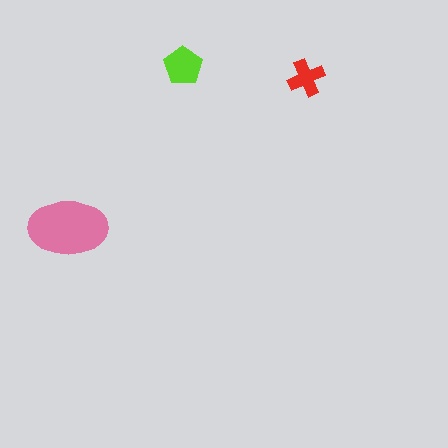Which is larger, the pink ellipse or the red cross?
The pink ellipse.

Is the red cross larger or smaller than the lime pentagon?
Smaller.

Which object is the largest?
The pink ellipse.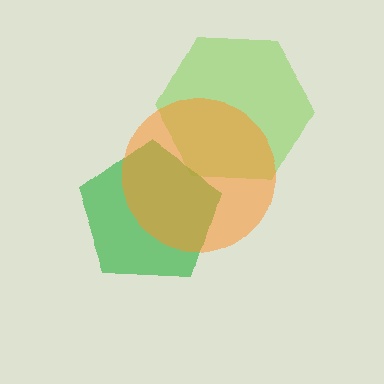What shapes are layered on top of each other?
The layered shapes are: a lime hexagon, a green pentagon, an orange circle.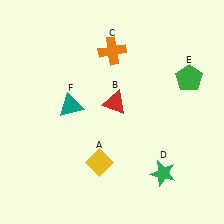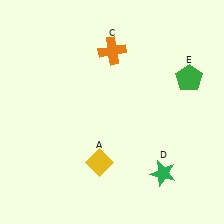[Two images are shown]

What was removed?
The teal triangle (F), the red triangle (B) were removed in Image 2.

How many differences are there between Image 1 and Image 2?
There are 2 differences between the two images.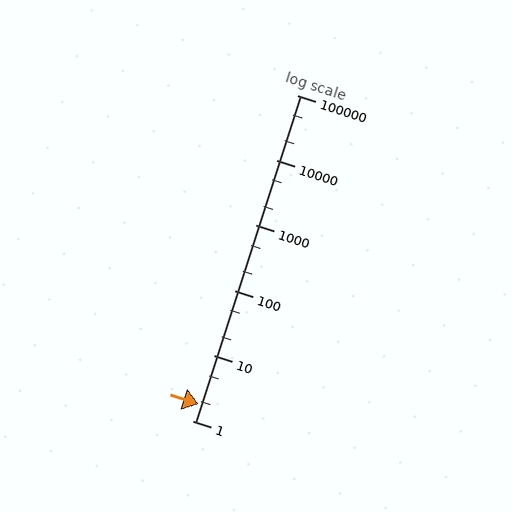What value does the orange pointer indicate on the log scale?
The pointer indicates approximately 1.8.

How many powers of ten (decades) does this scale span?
The scale spans 5 decades, from 1 to 100000.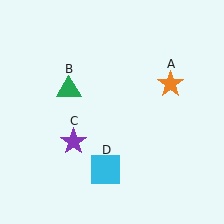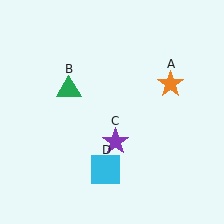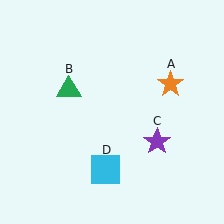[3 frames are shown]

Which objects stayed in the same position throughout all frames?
Orange star (object A) and green triangle (object B) and cyan square (object D) remained stationary.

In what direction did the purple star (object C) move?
The purple star (object C) moved right.